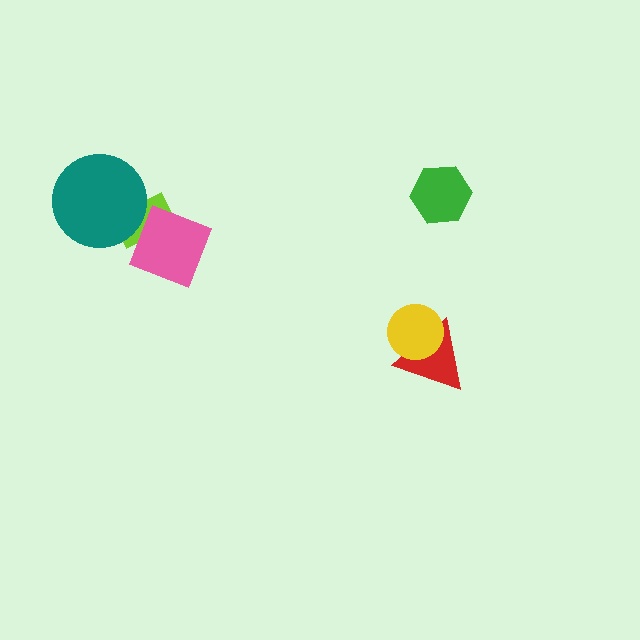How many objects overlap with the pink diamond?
1 object overlaps with the pink diamond.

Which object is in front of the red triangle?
The yellow circle is in front of the red triangle.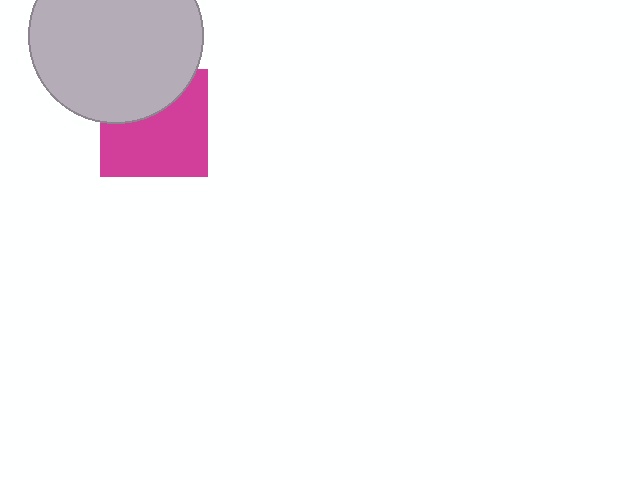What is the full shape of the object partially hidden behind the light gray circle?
The partially hidden object is a magenta square.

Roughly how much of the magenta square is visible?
About half of it is visible (roughly 65%).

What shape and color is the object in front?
The object in front is a light gray circle.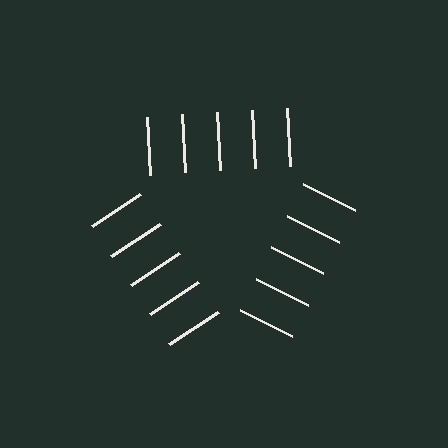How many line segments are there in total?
15 — 5 along each of the 3 edges.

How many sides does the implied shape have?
3 sides — the line-ends trace a triangle.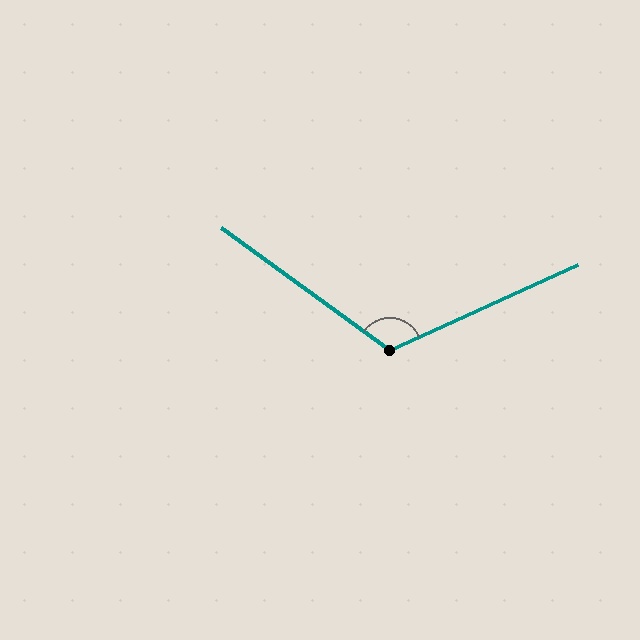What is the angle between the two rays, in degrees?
Approximately 120 degrees.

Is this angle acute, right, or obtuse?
It is obtuse.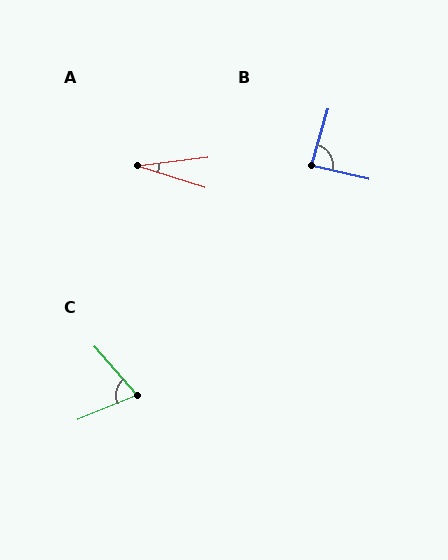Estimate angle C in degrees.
Approximately 71 degrees.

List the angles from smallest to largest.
A (25°), C (71°), B (87°).